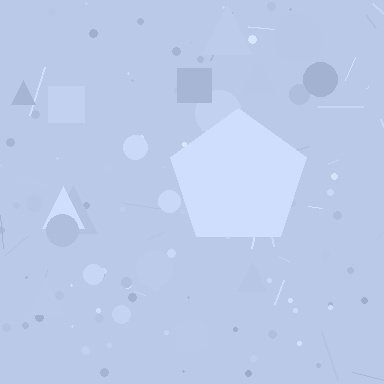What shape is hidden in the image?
A pentagon is hidden in the image.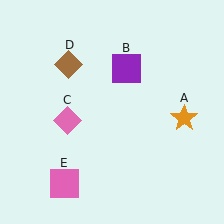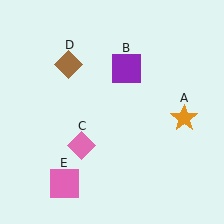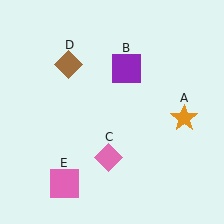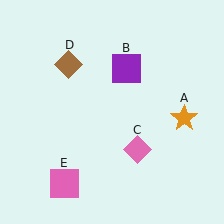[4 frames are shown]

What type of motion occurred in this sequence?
The pink diamond (object C) rotated counterclockwise around the center of the scene.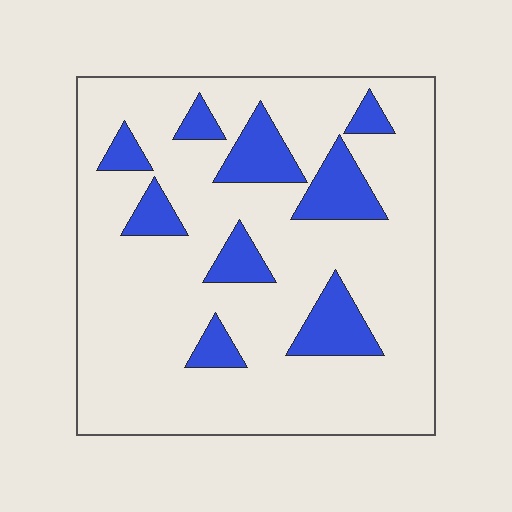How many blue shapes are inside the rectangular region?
9.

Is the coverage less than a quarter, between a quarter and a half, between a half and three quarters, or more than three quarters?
Less than a quarter.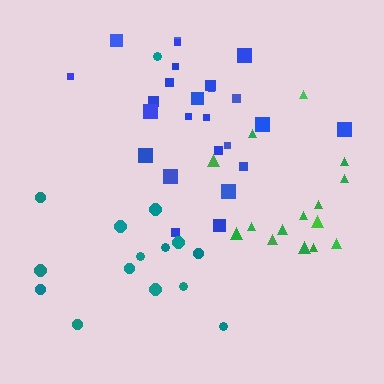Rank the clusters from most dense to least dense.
blue, green, teal.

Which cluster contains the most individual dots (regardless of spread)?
Blue (25).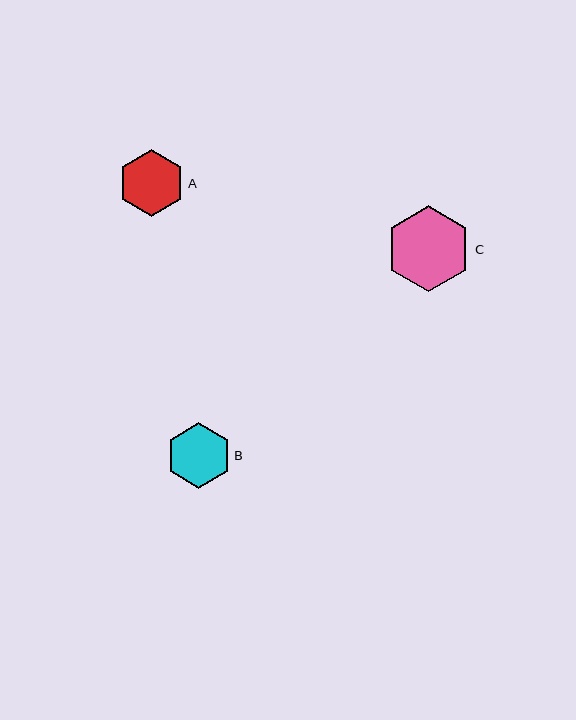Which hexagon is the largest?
Hexagon C is the largest with a size of approximately 86 pixels.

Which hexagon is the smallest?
Hexagon B is the smallest with a size of approximately 65 pixels.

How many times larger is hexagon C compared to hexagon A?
Hexagon C is approximately 1.3 times the size of hexagon A.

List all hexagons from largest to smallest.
From largest to smallest: C, A, B.